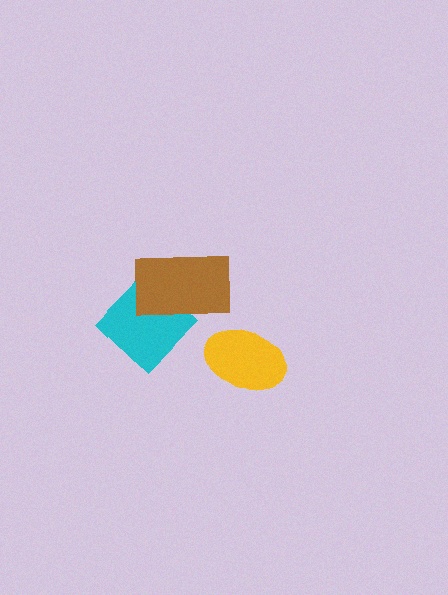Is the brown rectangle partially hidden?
No, no other shape covers it.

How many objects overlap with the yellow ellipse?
0 objects overlap with the yellow ellipse.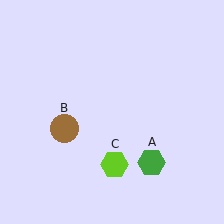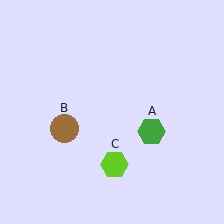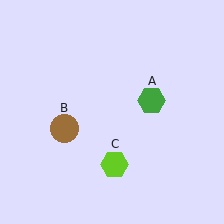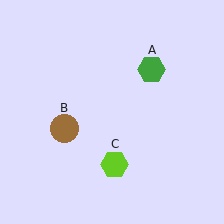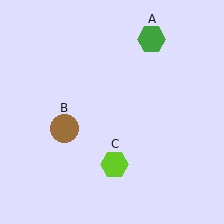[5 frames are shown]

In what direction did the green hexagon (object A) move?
The green hexagon (object A) moved up.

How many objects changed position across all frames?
1 object changed position: green hexagon (object A).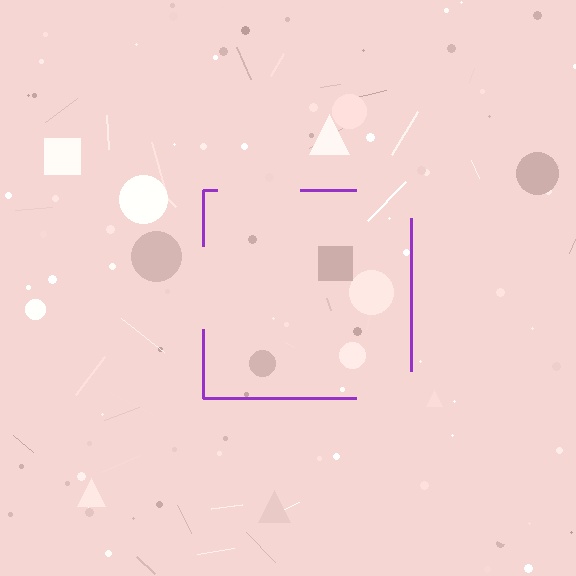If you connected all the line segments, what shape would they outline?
They would outline a square.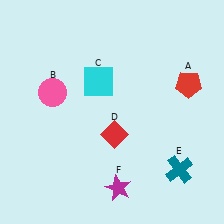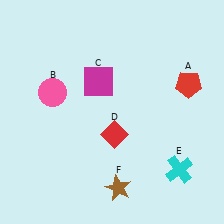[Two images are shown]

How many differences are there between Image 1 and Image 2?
There are 3 differences between the two images.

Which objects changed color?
C changed from cyan to magenta. E changed from teal to cyan. F changed from magenta to brown.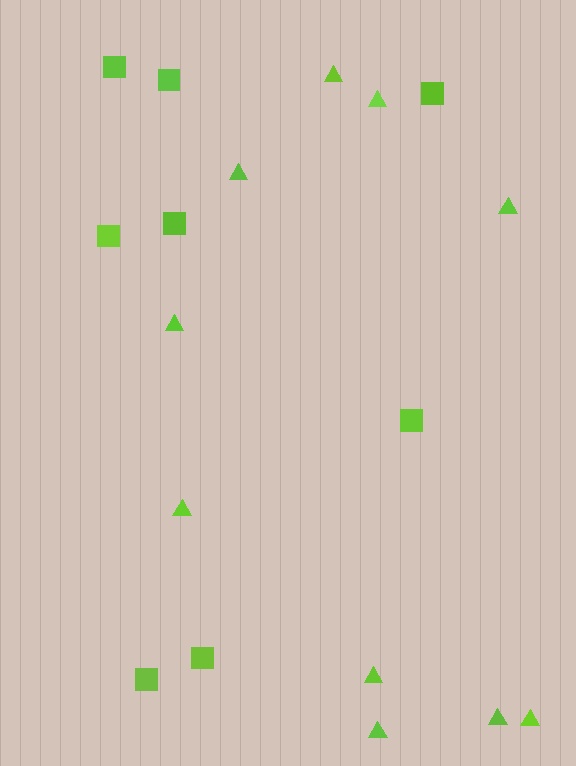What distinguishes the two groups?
There are 2 groups: one group of squares (8) and one group of triangles (10).